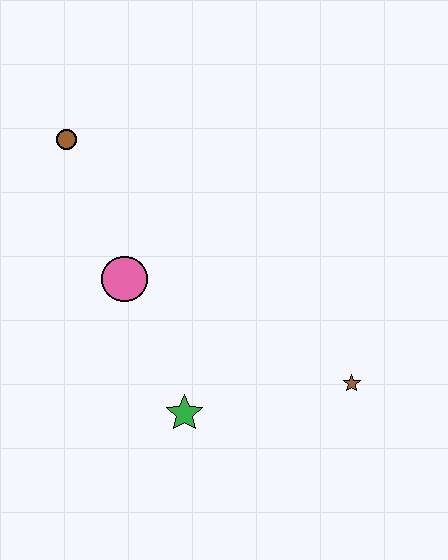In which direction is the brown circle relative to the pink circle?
The brown circle is above the pink circle.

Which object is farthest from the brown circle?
The brown star is farthest from the brown circle.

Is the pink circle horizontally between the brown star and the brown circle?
Yes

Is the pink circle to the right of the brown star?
No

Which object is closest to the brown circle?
The pink circle is closest to the brown circle.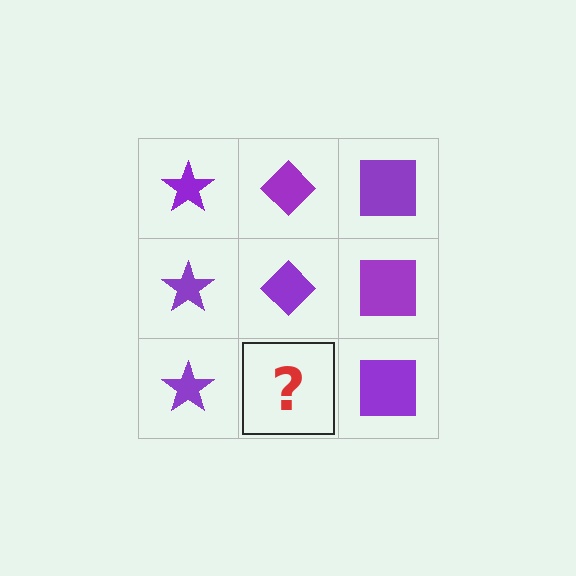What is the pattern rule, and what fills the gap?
The rule is that each column has a consistent shape. The gap should be filled with a purple diamond.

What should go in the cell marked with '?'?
The missing cell should contain a purple diamond.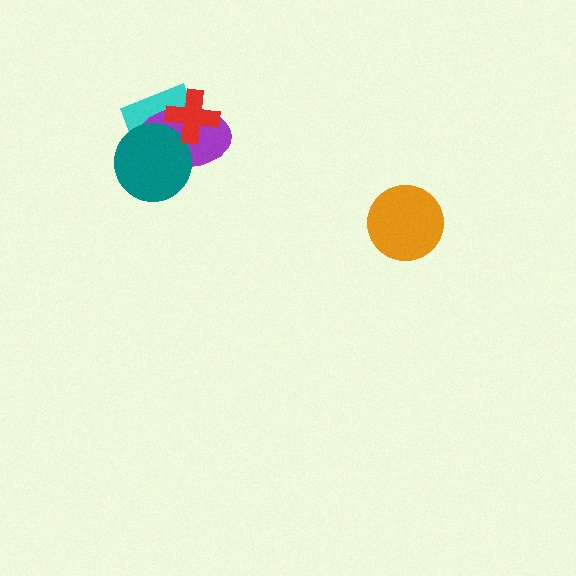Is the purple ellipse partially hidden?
Yes, it is partially covered by another shape.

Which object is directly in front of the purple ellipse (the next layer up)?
The teal circle is directly in front of the purple ellipse.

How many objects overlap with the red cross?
2 objects overlap with the red cross.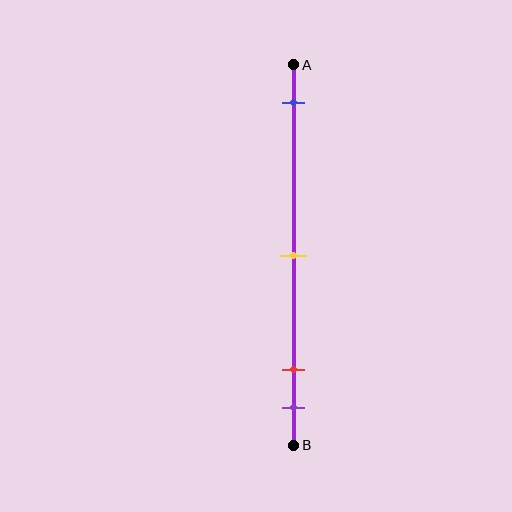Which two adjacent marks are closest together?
The red and purple marks are the closest adjacent pair.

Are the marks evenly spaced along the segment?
No, the marks are not evenly spaced.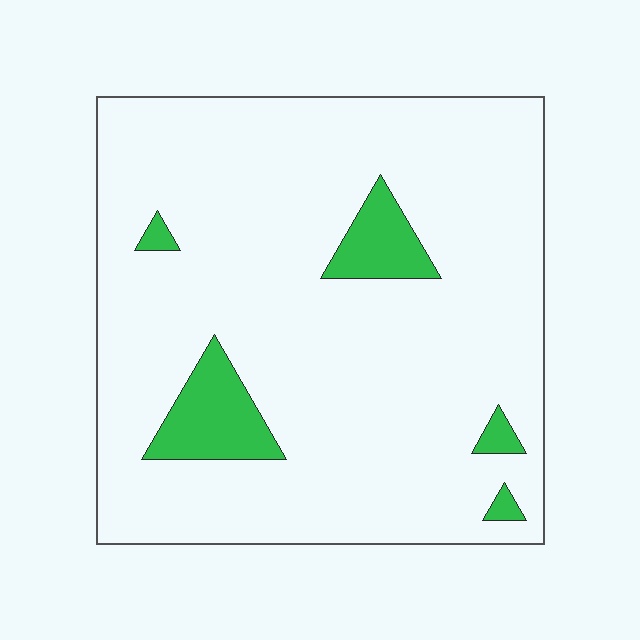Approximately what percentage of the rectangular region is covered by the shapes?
Approximately 10%.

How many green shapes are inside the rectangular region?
5.